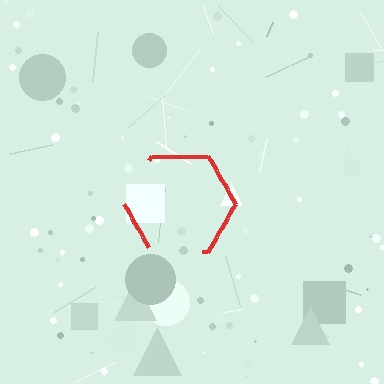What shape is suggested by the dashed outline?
The dashed outline suggests a hexagon.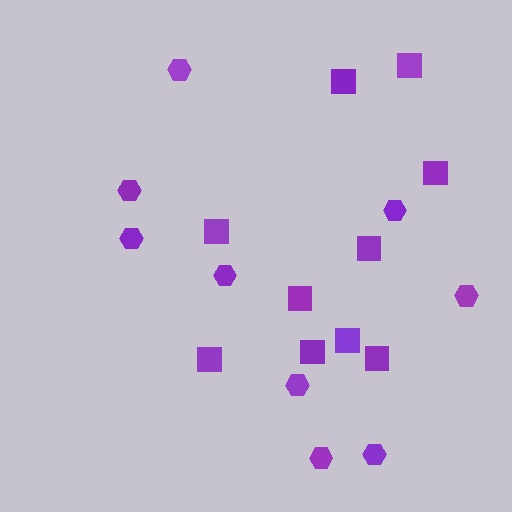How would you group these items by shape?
There are 2 groups: one group of squares (10) and one group of hexagons (9).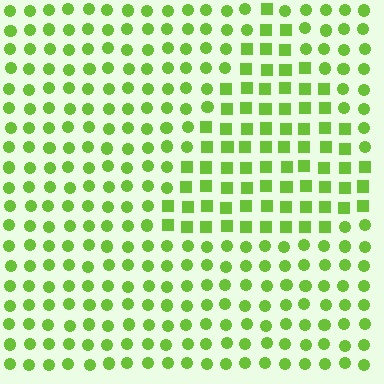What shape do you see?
I see a triangle.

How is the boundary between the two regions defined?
The boundary is defined by a change in element shape: squares inside vs. circles outside. All elements share the same color and spacing.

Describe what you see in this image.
The image is filled with small lime elements arranged in a uniform grid. A triangle-shaped region contains squares, while the surrounding area contains circles. The boundary is defined purely by the change in element shape.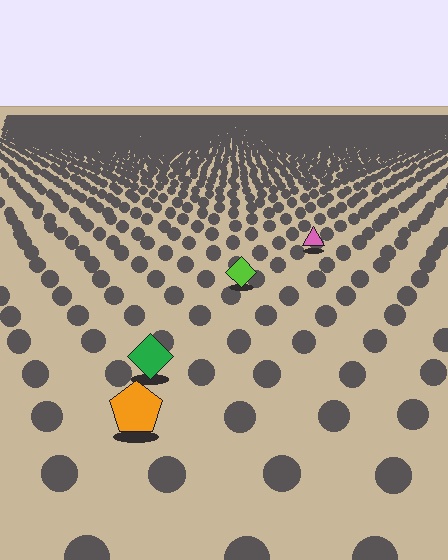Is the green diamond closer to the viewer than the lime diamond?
Yes. The green diamond is closer — you can tell from the texture gradient: the ground texture is coarser near it.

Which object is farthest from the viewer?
The pink triangle is farthest from the viewer. It appears smaller and the ground texture around it is denser.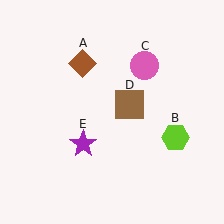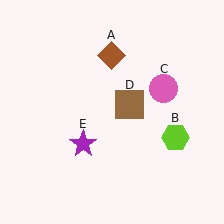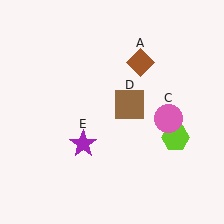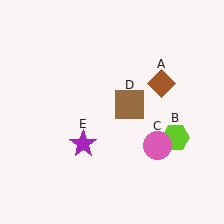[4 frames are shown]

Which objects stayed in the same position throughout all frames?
Lime hexagon (object B) and brown square (object D) and purple star (object E) remained stationary.